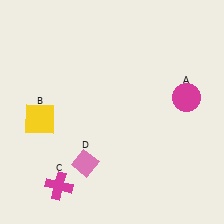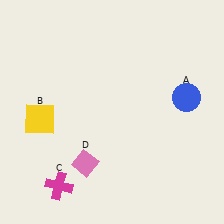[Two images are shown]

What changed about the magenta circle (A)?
In Image 1, A is magenta. In Image 2, it changed to blue.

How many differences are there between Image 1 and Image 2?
There is 1 difference between the two images.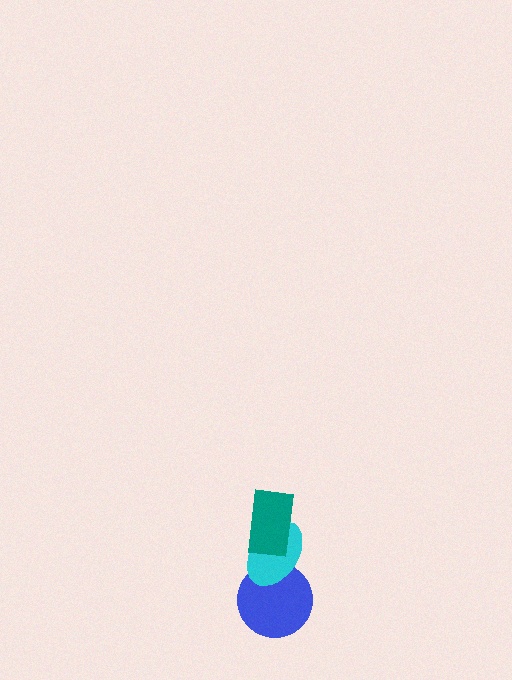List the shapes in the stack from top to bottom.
From top to bottom: the teal rectangle, the cyan ellipse, the blue circle.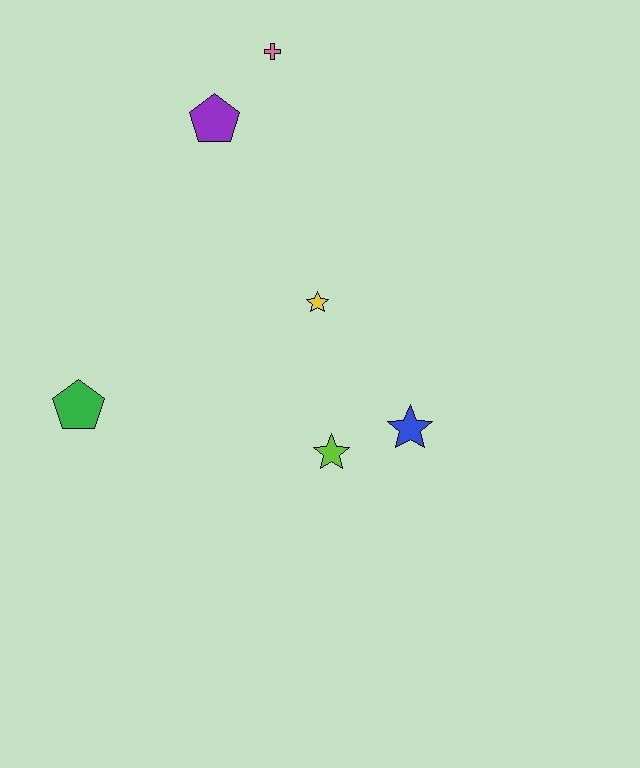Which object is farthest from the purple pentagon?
The blue star is farthest from the purple pentagon.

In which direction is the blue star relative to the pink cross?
The blue star is below the pink cross.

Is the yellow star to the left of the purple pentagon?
No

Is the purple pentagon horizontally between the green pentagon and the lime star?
Yes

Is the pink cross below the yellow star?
No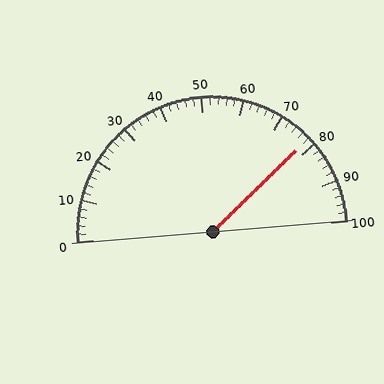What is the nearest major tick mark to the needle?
The nearest major tick mark is 80.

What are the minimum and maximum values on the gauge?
The gauge ranges from 0 to 100.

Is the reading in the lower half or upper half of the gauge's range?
The reading is in the upper half of the range (0 to 100).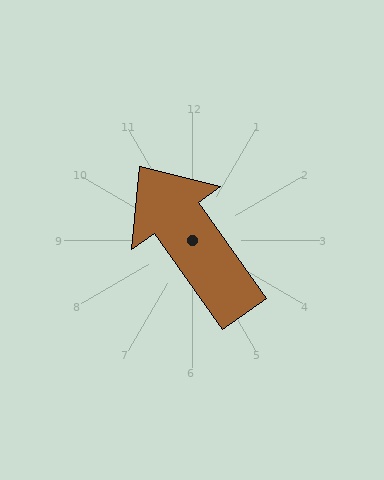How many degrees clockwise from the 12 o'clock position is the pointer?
Approximately 324 degrees.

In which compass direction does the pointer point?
Northwest.